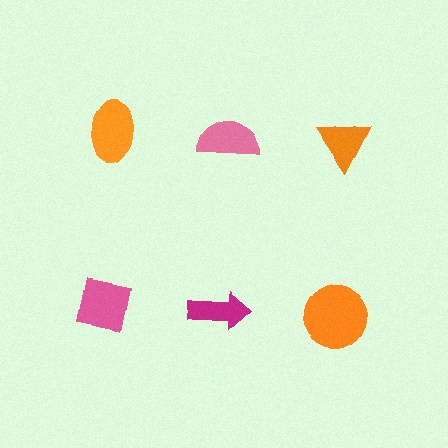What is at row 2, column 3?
An orange circle.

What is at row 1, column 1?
An orange ellipse.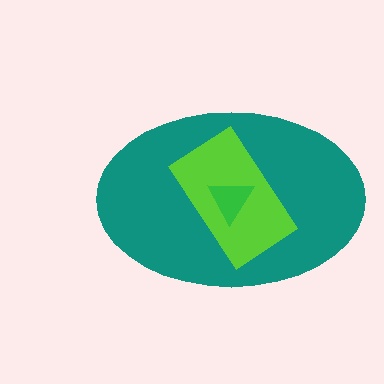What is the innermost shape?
The green triangle.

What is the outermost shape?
The teal ellipse.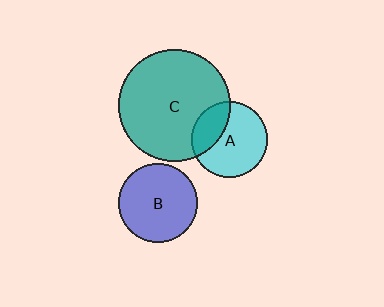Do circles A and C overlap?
Yes.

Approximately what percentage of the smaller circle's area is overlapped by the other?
Approximately 30%.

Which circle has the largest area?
Circle C (teal).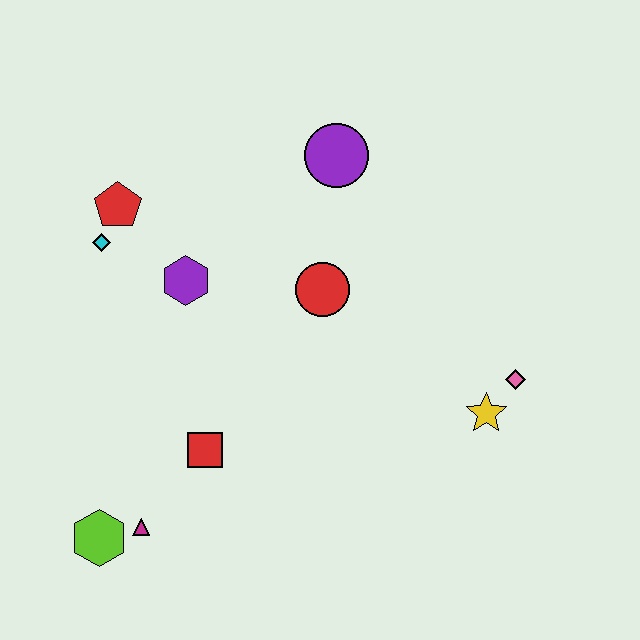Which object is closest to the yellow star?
The pink diamond is closest to the yellow star.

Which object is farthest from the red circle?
The lime hexagon is farthest from the red circle.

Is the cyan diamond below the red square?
No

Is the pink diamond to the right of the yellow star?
Yes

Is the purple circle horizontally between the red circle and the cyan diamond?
No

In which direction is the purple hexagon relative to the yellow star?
The purple hexagon is to the left of the yellow star.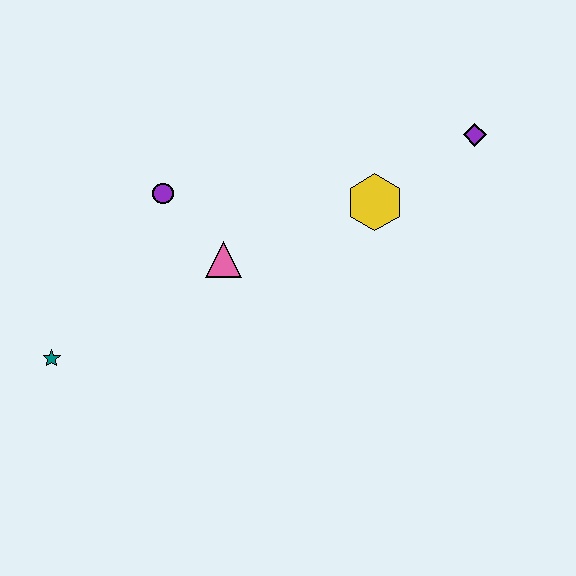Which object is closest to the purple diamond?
The yellow hexagon is closest to the purple diamond.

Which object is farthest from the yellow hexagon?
The teal star is farthest from the yellow hexagon.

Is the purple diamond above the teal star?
Yes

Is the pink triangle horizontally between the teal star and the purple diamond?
Yes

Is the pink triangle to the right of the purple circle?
Yes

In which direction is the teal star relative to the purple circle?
The teal star is below the purple circle.